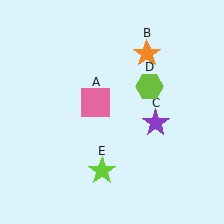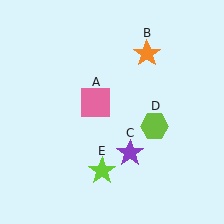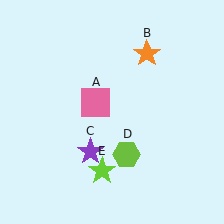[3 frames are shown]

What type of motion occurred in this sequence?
The purple star (object C), lime hexagon (object D) rotated clockwise around the center of the scene.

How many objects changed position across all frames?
2 objects changed position: purple star (object C), lime hexagon (object D).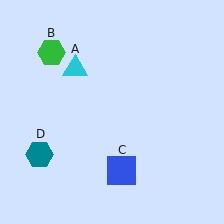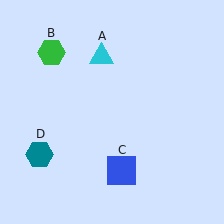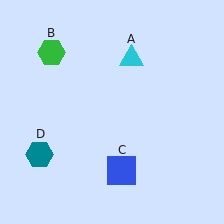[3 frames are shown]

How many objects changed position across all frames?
1 object changed position: cyan triangle (object A).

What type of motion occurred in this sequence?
The cyan triangle (object A) rotated clockwise around the center of the scene.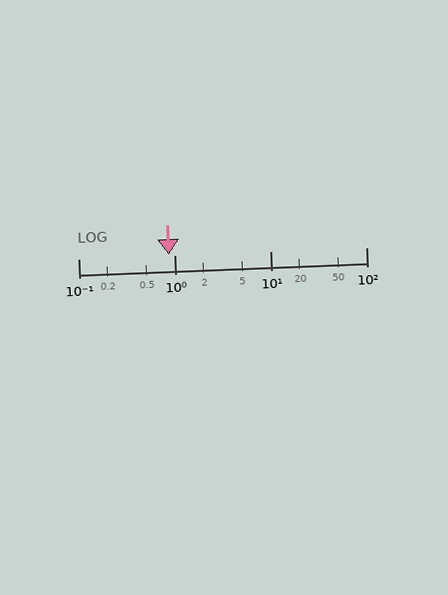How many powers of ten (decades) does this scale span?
The scale spans 3 decades, from 0.1 to 100.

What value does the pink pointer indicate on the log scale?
The pointer indicates approximately 0.88.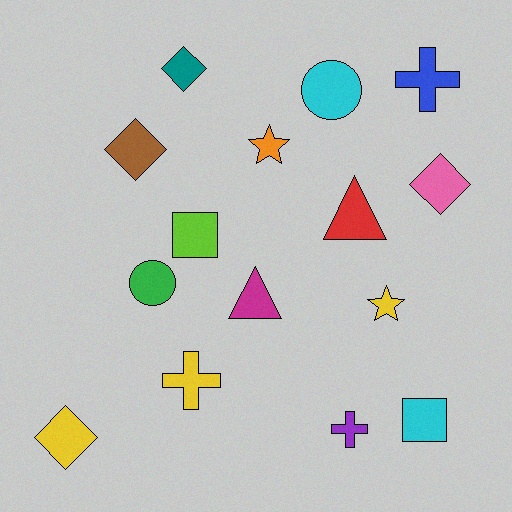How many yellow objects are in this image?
There are 3 yellow objects.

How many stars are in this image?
There are 2 stars.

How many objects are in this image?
There are 15 objects.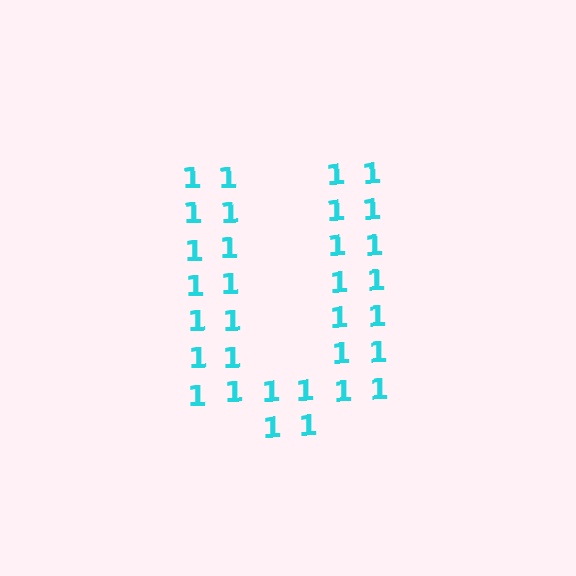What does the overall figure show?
The overall figure shows the letter U.